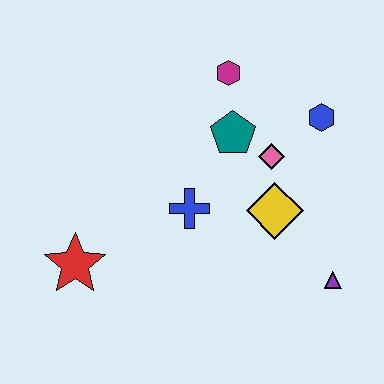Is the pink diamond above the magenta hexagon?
No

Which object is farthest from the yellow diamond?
The red star is farthest from the yellow diamond.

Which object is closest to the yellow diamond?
The pink diamond is closest to the yellow diamond.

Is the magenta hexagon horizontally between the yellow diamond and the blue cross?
Yes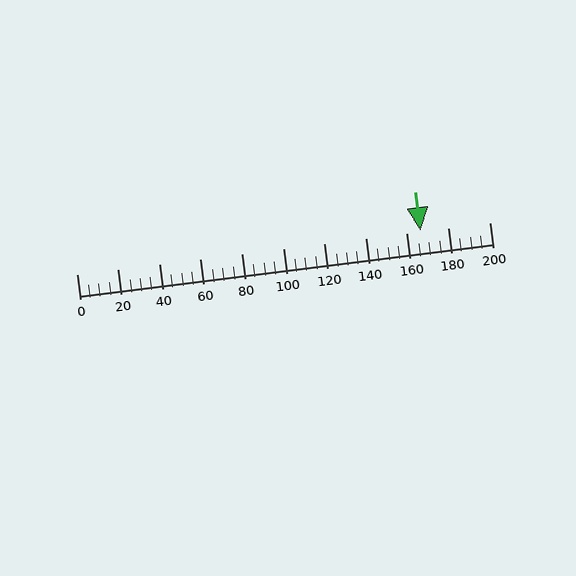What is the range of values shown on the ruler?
The ruler shows values from 0 to 200.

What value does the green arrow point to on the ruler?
The green arrow points to approximately 167.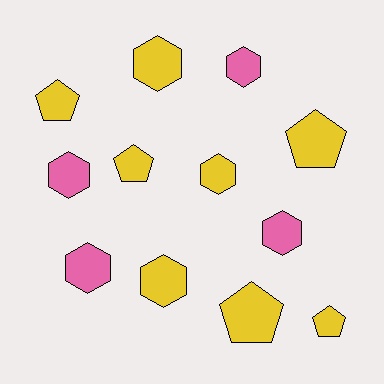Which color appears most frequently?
Yellow, with 8 objects.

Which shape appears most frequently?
Hexagon, with 7 objects.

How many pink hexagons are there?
There are 4 pink hexagons.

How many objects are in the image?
There are 12 objects.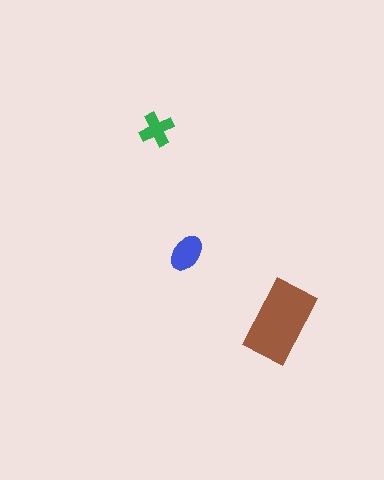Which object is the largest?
The brown rectangle.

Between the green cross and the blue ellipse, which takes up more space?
The blue ellipse.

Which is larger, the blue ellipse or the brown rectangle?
The brown rectangle.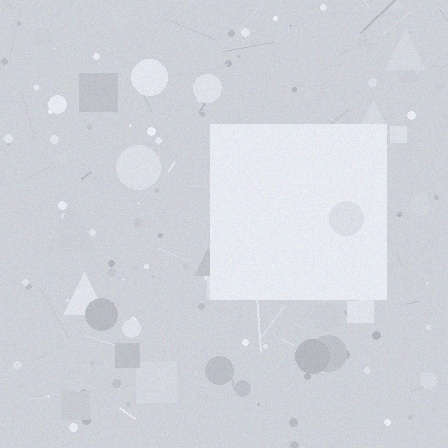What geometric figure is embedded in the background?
A square is embedded in the background.